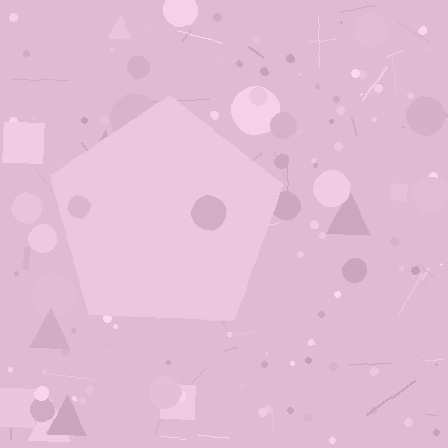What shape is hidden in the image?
A pentagon is hidden in the image.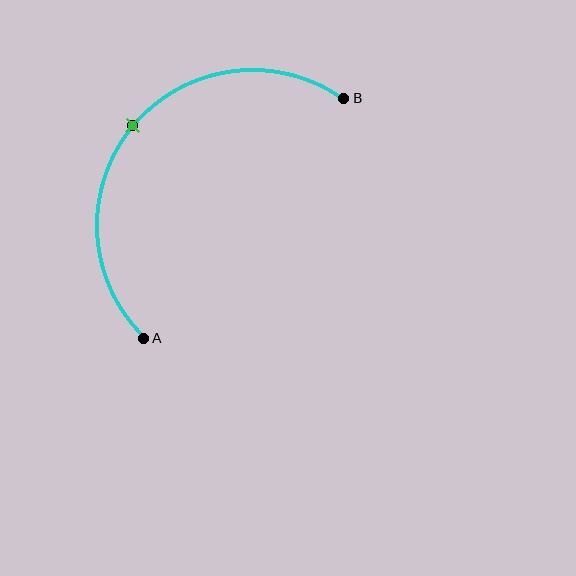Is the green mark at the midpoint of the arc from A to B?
Yes. The green mark lies on the arc at equal arc-length from both A and B — it is the arc midpoint.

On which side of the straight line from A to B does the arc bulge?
The arc bulges above and to the left of the straight line connecting A and B.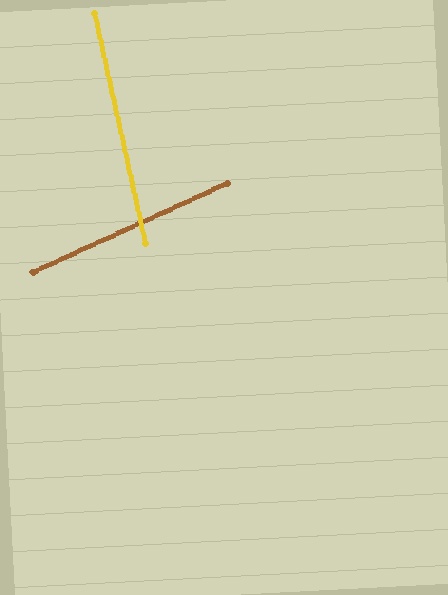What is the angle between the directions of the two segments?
Approximately 78 degrees.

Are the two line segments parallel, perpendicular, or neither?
Neither parallel nor perpendicular — they differ by about 78°.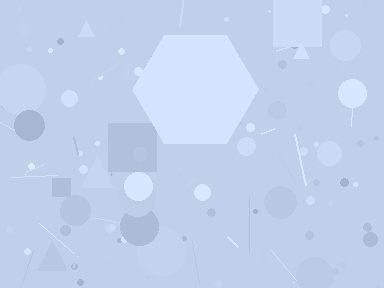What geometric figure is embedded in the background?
A hexagon is embedded in the background.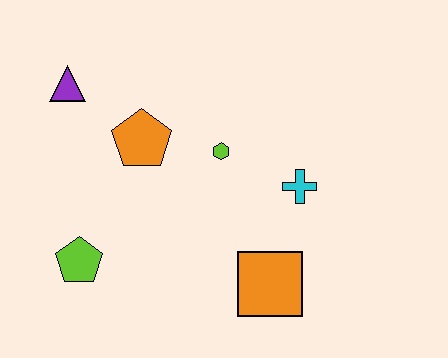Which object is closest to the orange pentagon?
The lime hexagon is closest to the orange pentagon.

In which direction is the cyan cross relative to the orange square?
The cyan cross is above the orange square.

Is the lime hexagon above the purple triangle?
No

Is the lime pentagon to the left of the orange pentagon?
Yes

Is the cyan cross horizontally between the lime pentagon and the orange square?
No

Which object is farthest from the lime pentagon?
The cyan cross is farthest from the lime pentagon.